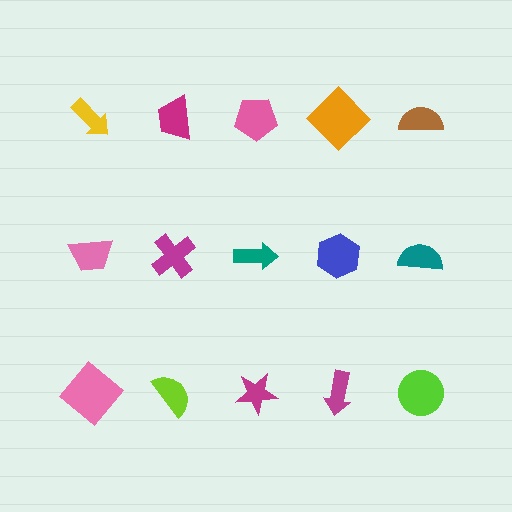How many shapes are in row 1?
5 shapes.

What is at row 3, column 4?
A magenta arrow.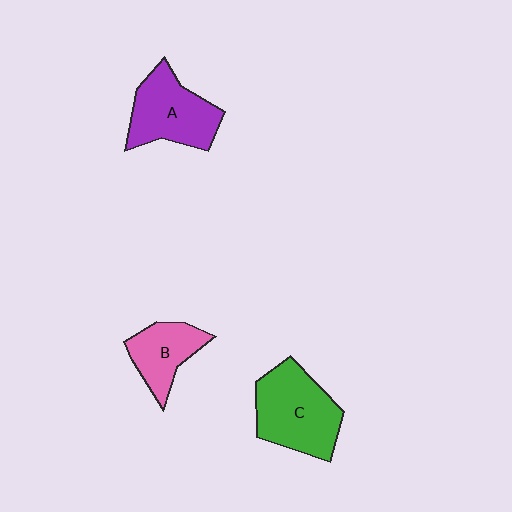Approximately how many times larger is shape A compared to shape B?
Approximately 1.4 times.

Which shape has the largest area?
Shape C (green).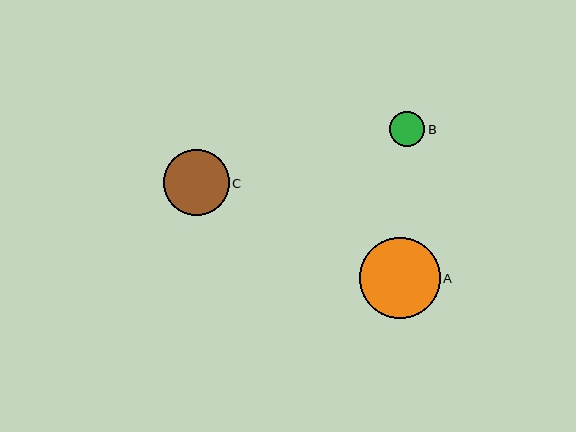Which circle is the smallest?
Circle B is the smallest with a size of approximately 35 pixels.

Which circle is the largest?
Circle A is the largest with a size of approximately 80 pixels.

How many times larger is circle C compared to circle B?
Circle C is approximately 1.9 times the size of circle B.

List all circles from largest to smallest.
From largest to smallest: A, C, B.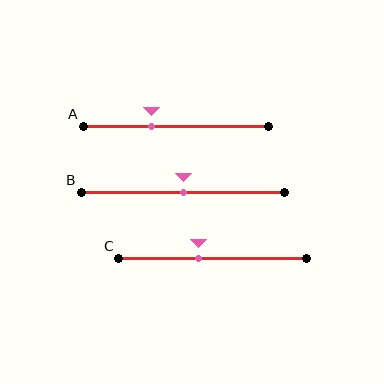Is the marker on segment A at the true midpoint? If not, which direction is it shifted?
No, the marker on segment A is shifted to the left by about 13% of the segment length.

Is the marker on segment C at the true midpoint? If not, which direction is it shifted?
No, the marker on segment C is shifted to the left by about 8% of the segment length.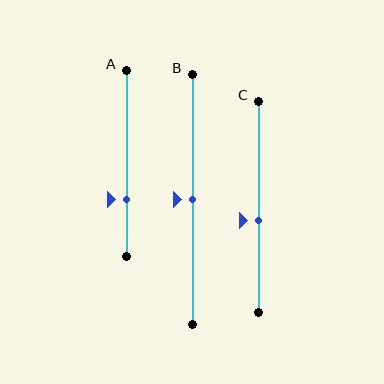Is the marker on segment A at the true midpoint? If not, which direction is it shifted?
No, the marker on segment A is shifted downward by about 19% of the segment length.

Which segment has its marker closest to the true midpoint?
Segment B has its marker closest to the true midpoint.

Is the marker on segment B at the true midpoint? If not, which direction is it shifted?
Yes, the marker on segment B is at the true midpoint.